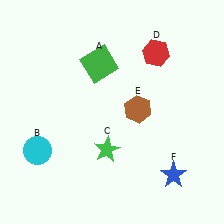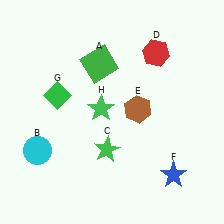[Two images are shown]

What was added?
A green diamond (G), a green star (H) were added in Image 2.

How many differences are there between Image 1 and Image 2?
There are 2 differences between the two images.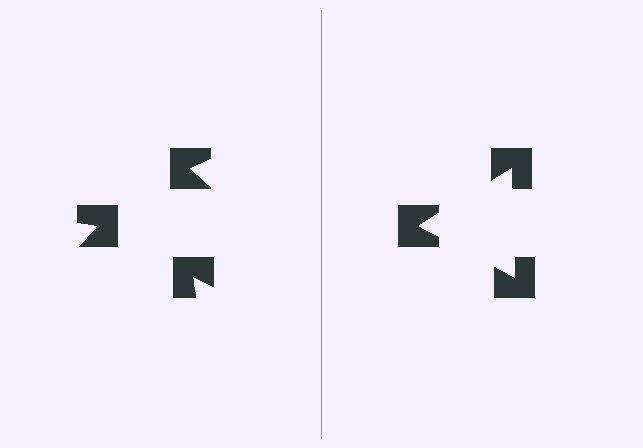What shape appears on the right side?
An illusory triangle.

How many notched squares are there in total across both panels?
6 — 3 on each side.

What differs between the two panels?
The notched squares are positioned identically on both sides; only the wedge orientations differ. On the right they align to a triangle; on the left they are misaligned.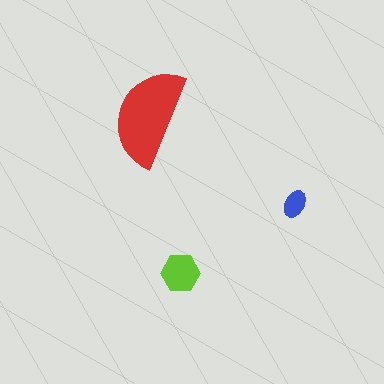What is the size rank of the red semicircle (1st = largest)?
1st.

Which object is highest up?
The red semicircle is topmost.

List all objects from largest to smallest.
The red semicircle, the lime hexagon, the blue ellipse.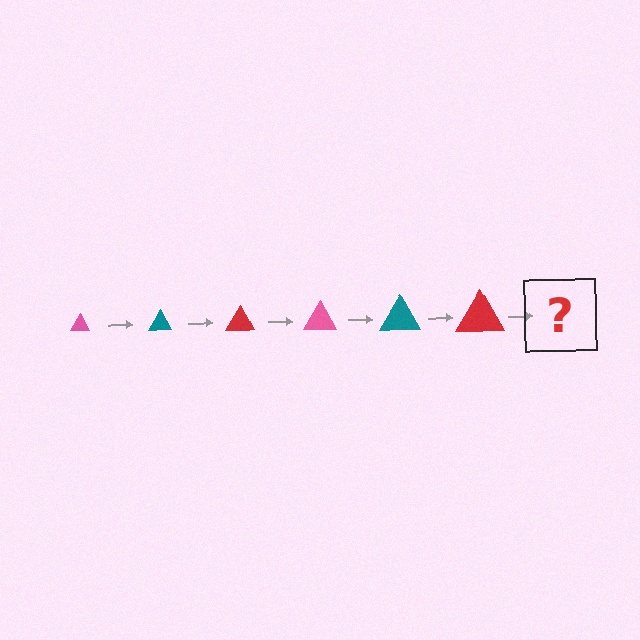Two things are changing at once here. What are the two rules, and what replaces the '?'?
The two rules are that the triangle grows larger each step and the color cycles through pink, teal, and red. The '?' should be a pink triangle, larger than the previous one.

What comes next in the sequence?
The next element should be a pink triangle, larger than the previous one.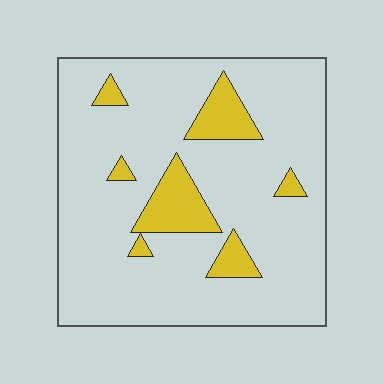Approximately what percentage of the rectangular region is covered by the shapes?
Approximately 15%.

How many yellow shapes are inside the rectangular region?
7.